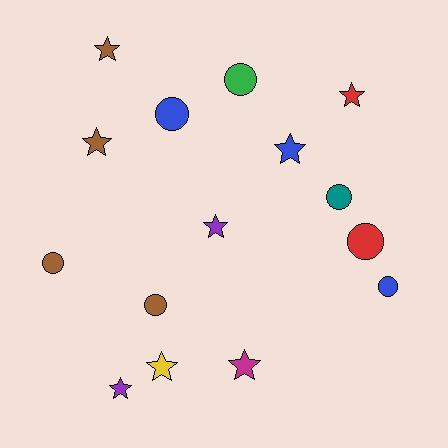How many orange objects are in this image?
There are no orange objects.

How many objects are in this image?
There are 15 objects.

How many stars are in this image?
There are 8 stars.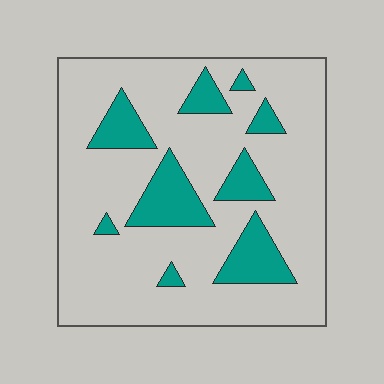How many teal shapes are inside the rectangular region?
9.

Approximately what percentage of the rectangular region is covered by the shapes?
Approximately 20%.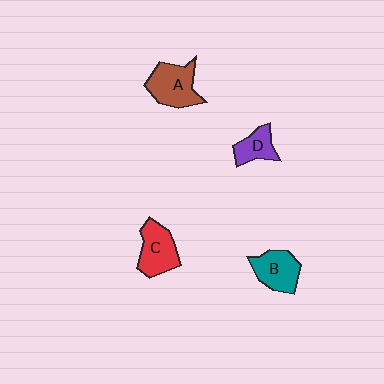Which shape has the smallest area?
Shape D (purple).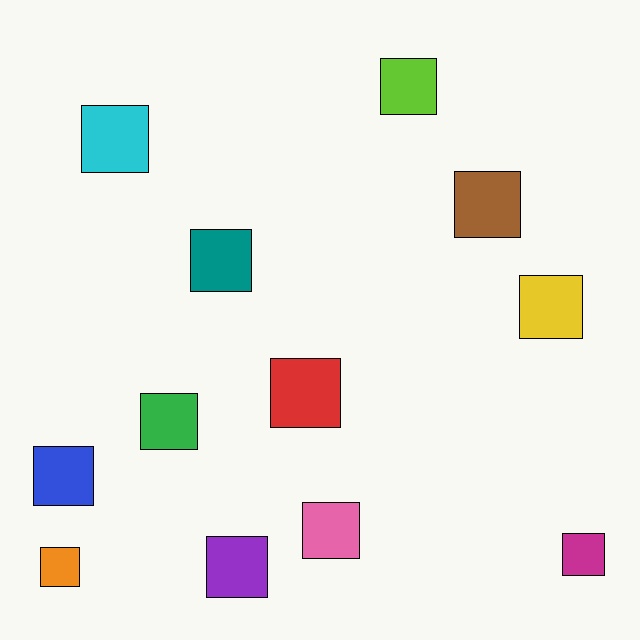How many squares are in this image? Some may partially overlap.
There are 12 squares.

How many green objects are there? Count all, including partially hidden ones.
There is 1 green object.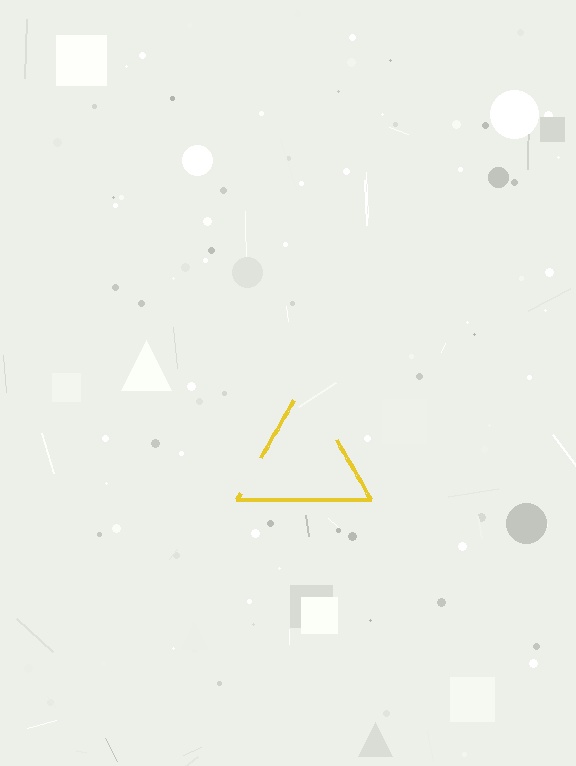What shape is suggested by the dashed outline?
The dashed outline suggests a triangle.